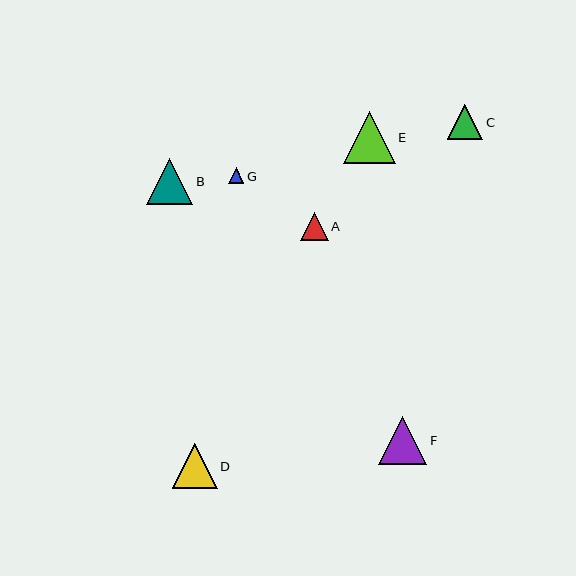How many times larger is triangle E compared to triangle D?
Triangle E is approximately 1.2 times the size of triangle D.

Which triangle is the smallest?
Triangle G is the smallest with a size of approximately 16 pixels.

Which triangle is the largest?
Triangle E is the largest with a size of approximately 52 pixels.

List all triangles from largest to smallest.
From largest to smallest: E, F, B, D, C, A, G.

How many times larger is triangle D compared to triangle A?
Triangle D is approximately 1.6 times the size of triangle A.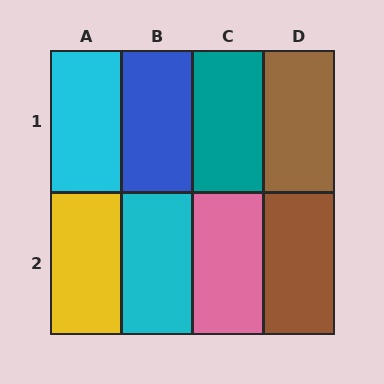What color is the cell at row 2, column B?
Cyan.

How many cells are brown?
2 cells are brown.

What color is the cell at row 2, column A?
Yellow.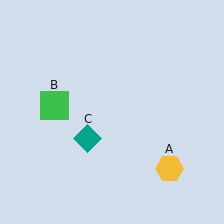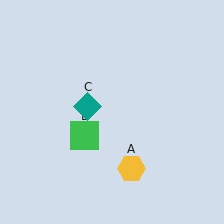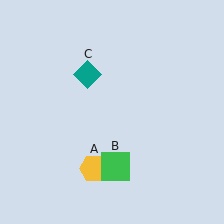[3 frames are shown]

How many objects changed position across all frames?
3 objects changed position: yellow hexagon (object A), green square (object B), teal diamond (object C).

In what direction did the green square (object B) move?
The green square (object B) moved down and to the right.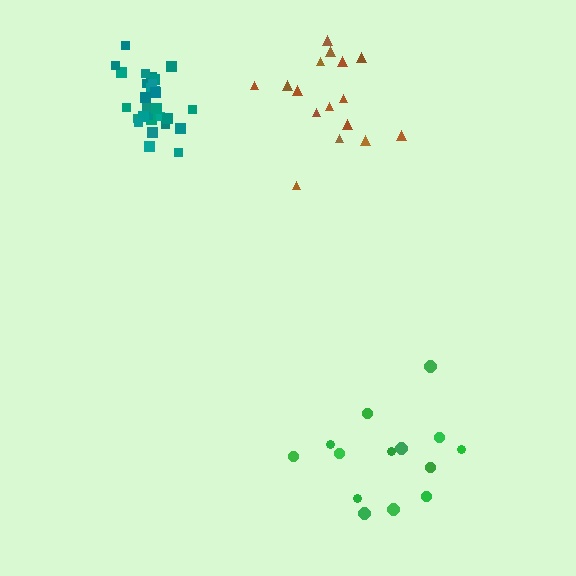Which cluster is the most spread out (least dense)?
Green.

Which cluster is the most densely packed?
Teal.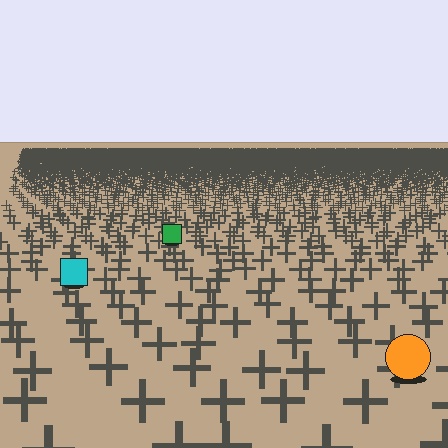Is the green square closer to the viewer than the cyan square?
No. The cyan square is closer — you can tell from the texture gradient: the ground texture is coarser near it.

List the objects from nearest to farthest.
From nearest to farthest: the orange circle, the cyan square, the green square.